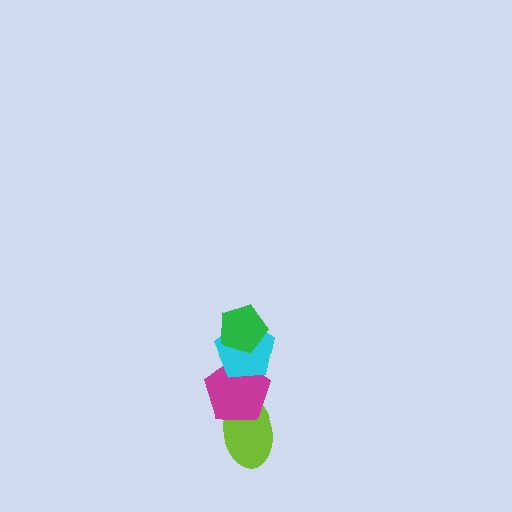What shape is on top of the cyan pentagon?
The green pentagon is on top of the cyan pentagon.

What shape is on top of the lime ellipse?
The magenta pentagon is on top of the lime ellipse.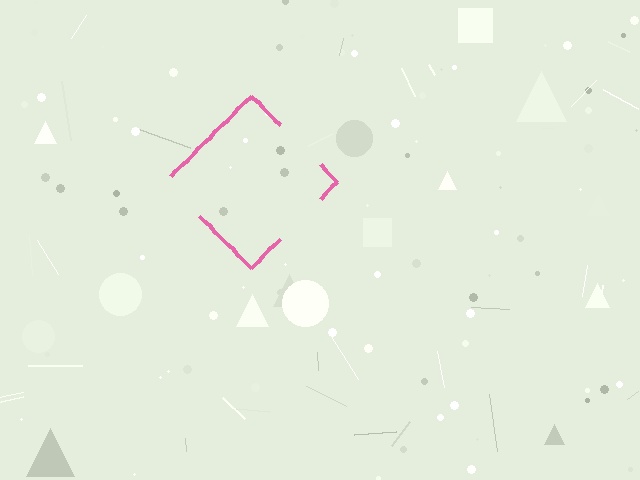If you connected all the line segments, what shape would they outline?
They would outline a diamond.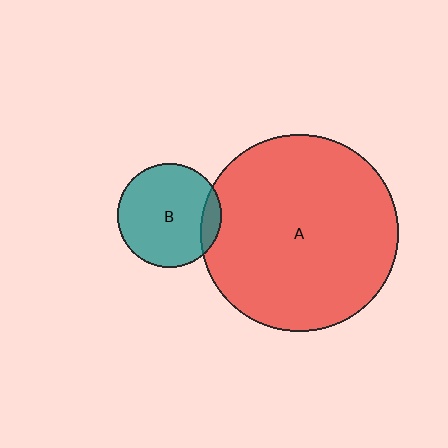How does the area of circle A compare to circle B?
Approximately 3.6 times.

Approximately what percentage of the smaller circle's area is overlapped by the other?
Approximately 10%.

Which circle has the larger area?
Circle A (red).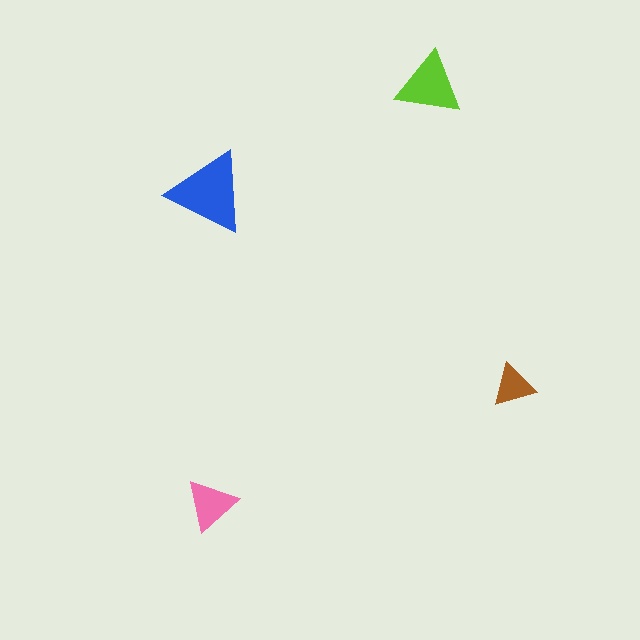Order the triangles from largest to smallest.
the blue one, the lime one, the pink one, the brown one.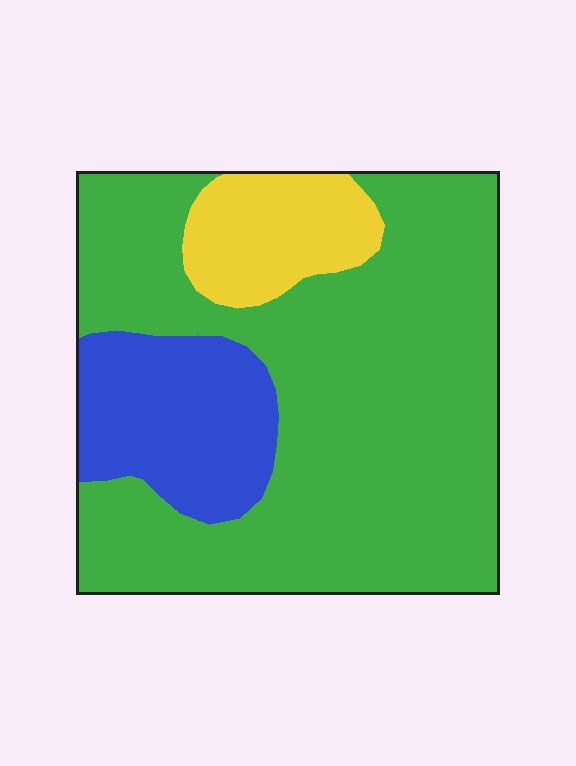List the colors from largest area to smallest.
From largest to smallest: green, blue, yellow.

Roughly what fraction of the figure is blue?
Blue covers around 20% of the figure.